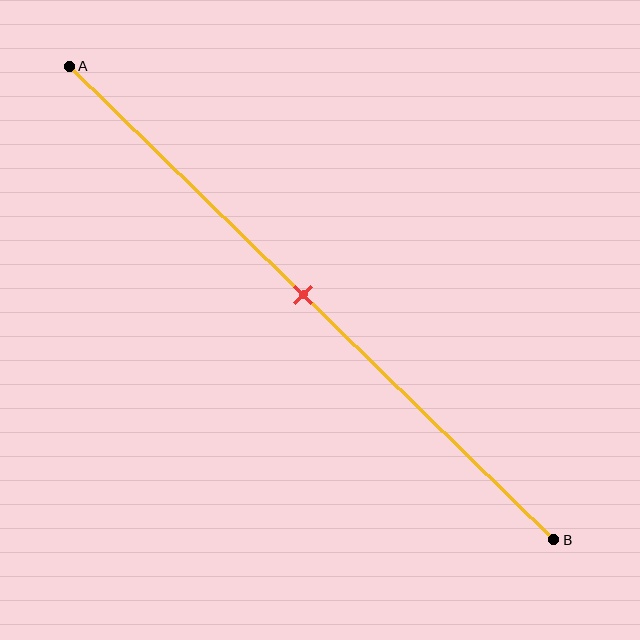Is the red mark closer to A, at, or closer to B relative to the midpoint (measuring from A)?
The red mark is approximately at the midpoint of segment AB.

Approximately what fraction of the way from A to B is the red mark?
The red mark is approximately 50% of the way from A to B.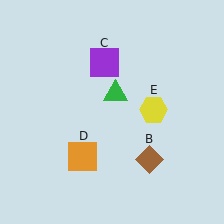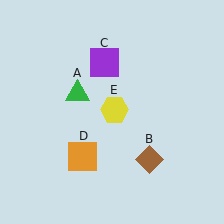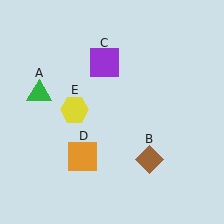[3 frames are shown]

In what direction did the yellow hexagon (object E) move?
The yellow hexagon (object E) moved left.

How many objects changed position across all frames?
2 objects changed position: green triangle (object A), yellow hexagon (object E).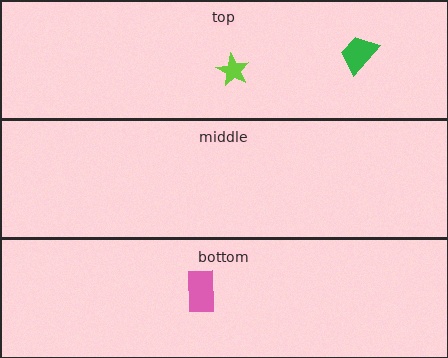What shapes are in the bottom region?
The pink rectangle.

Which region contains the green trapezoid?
The top region.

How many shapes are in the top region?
2.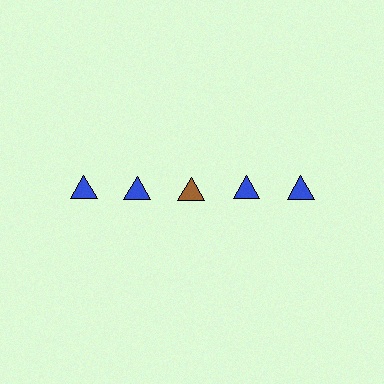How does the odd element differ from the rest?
It has a different color: brown instead of blue.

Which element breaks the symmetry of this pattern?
The brown triangle in the top row, center column breaks the symmetry. All other shapes are blue triangles.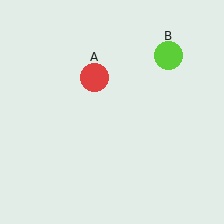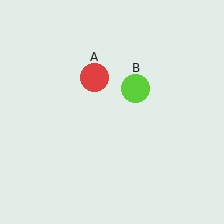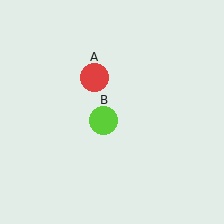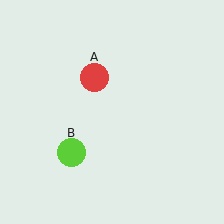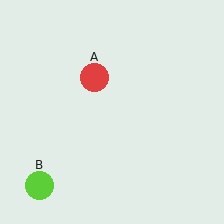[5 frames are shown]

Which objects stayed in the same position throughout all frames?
Red circle (object A) remained stationary.